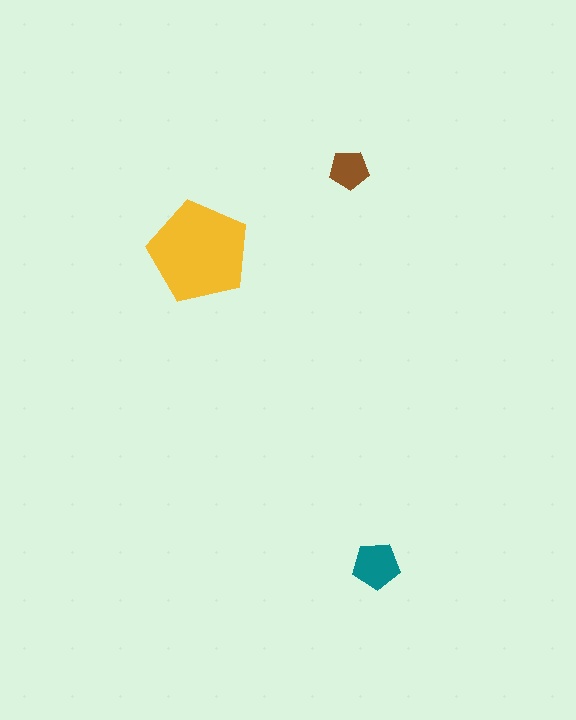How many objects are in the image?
There are 3 objects in the image.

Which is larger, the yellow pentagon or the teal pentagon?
The yellow one.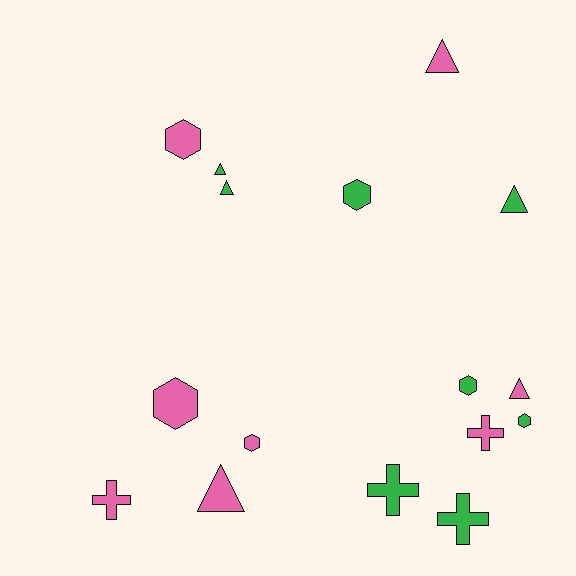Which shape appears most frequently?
Triangle, with 6 objects.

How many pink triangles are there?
There are 3 pink triangles.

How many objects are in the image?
There are 16 objects.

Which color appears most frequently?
Green, with 8 objects.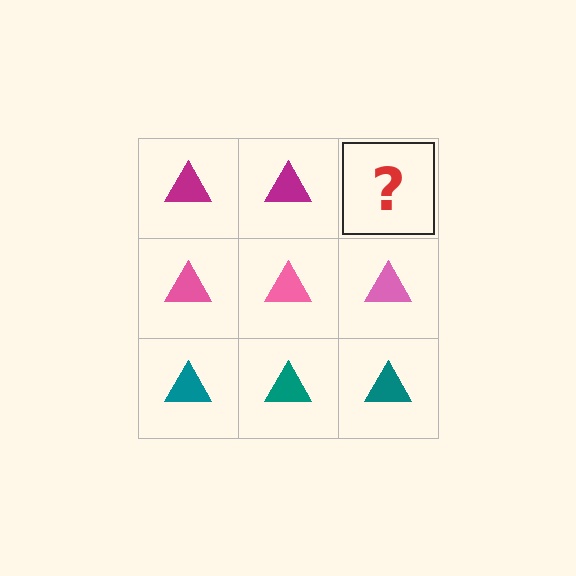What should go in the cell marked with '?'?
The missing cell should contain a magenta triangle.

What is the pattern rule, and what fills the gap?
The rule is that each row has a consistent color. The gap should be filled with a magenta triangle.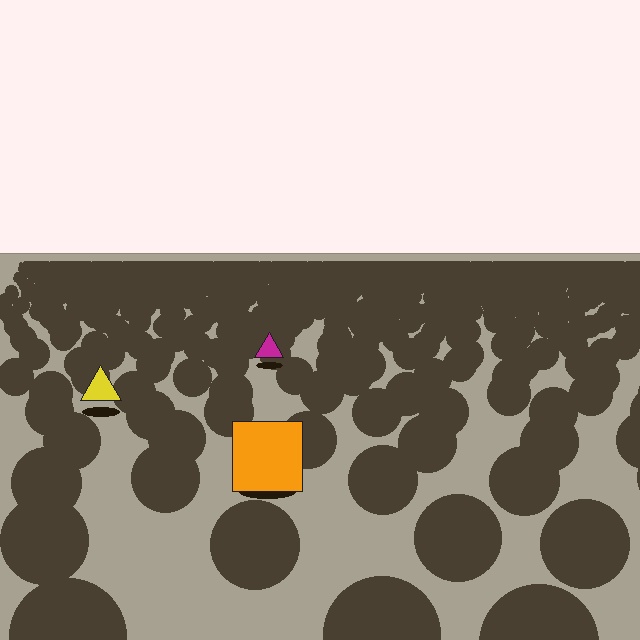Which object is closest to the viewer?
The orange square is closest. The texture marks near it are larger and more spread out.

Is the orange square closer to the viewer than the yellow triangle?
Yes. The orange square is closer — you can tell from the texture gradient: the ground texture is coarser near it.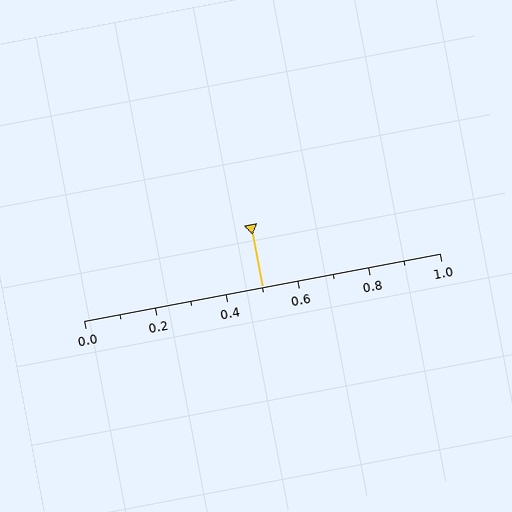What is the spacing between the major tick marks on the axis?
The major ticks are spaced 0.2 apart.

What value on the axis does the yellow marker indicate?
The marker indicates approximately 0.5.